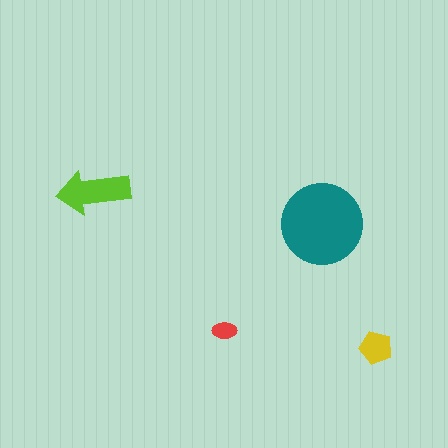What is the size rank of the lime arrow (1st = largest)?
2nd.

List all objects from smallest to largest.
The red ellipse, the yellow pentagon, the lime arrow, the teal circle.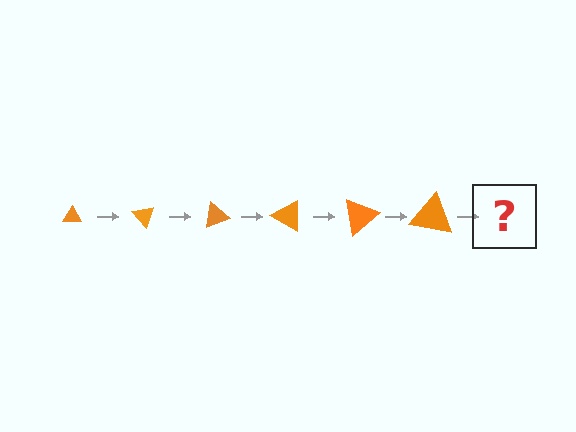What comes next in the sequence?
The next element should be a triangle, larger than the previous one and rotated 300 degrees from the start.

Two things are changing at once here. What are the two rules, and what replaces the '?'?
The two rules are that the triangle grows larger each step and it rotates 50 degrees each step. The '?' should be a triangle, larger than the previous one and rotated 300 degrees from the start.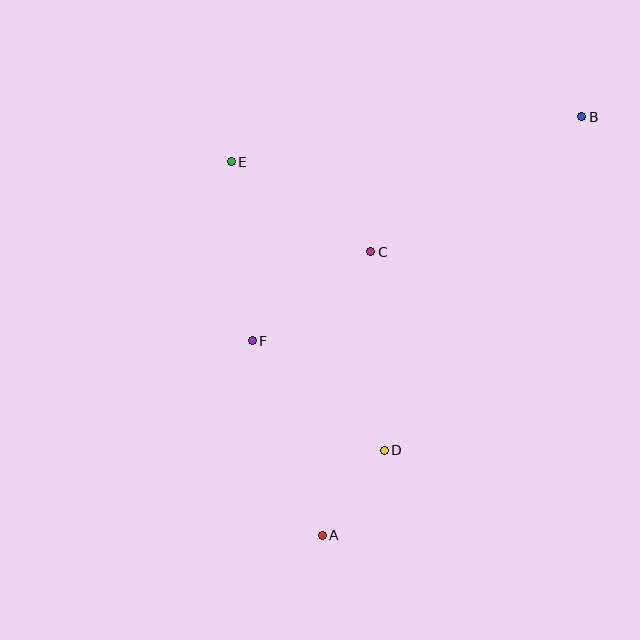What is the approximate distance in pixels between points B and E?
The distance between B and E is approximately 354 pixels.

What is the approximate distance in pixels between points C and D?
The distance between C and D is approximately 199 pixels.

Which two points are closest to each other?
Points A and D are closest to each other.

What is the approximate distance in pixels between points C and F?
The distance between C and F is approximately 148 pixels.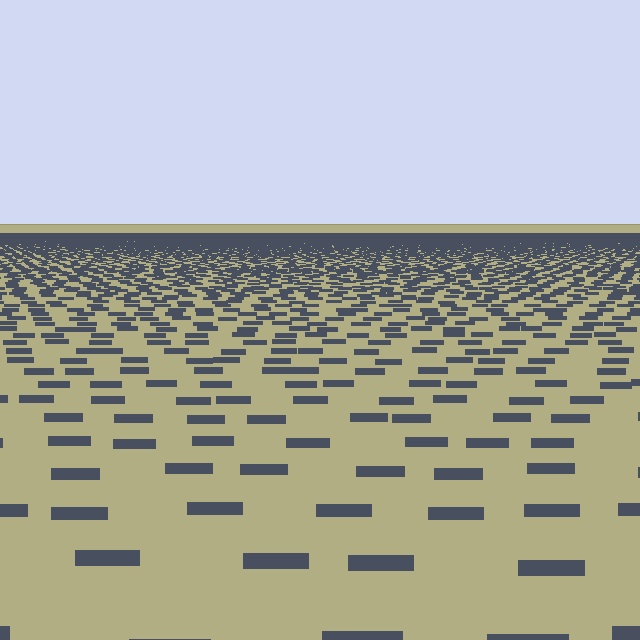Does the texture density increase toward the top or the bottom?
Density increases toward the top.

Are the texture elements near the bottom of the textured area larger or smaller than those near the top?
Larger. Near the bottom, elements are closer to the viewer and appear at a bigger on-screen size.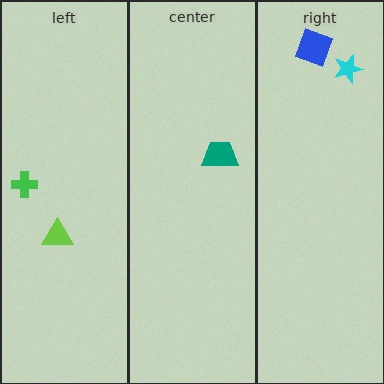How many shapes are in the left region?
2.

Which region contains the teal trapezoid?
The center region.